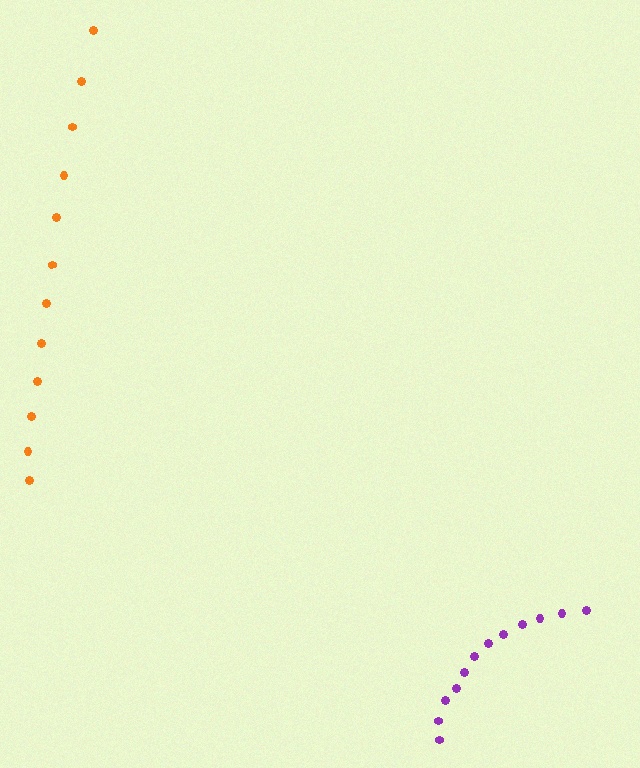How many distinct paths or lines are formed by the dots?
There are 2 distinct paths.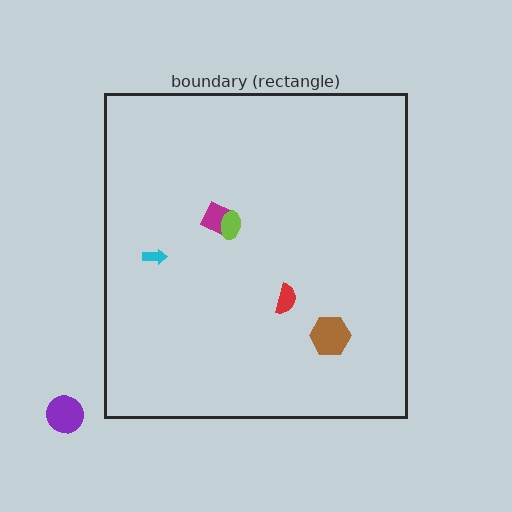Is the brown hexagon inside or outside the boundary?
Inside.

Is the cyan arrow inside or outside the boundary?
Inside.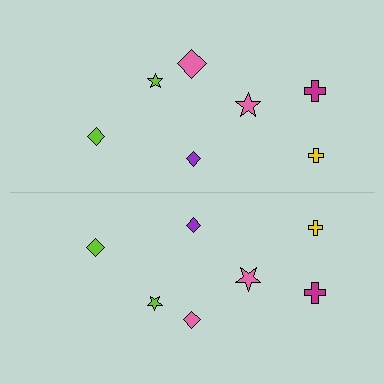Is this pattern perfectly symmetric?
No, the pattern is not perfectly symmetric. The pink diamond on the bottom side has a different size than its mirror counterpart.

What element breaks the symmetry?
The pink diamond on the bottom side has a different size than its mirror counterpart.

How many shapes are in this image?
There are 14 shapes in this image.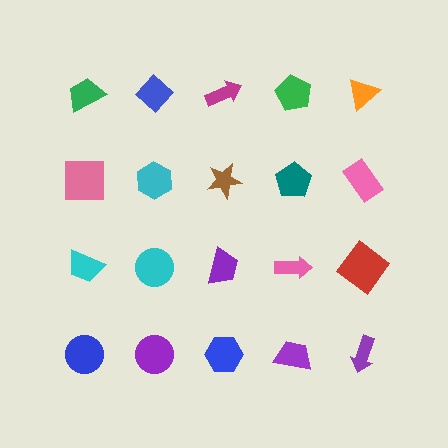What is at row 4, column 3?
A blue hexagon.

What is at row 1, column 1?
A green trapezoid.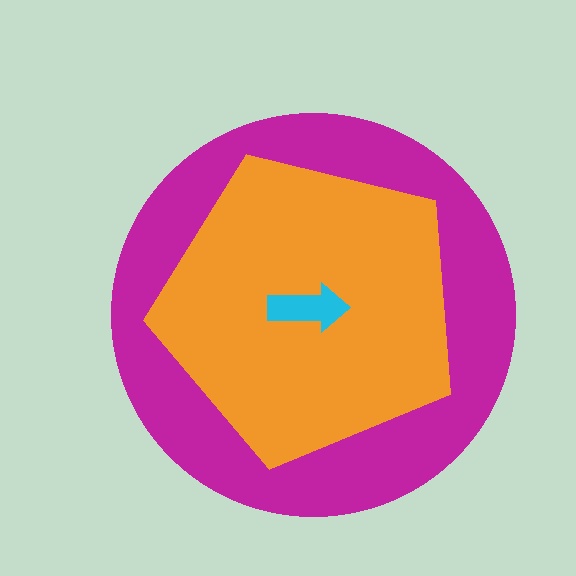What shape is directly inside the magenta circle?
The orange pentagon.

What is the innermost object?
The cyan arrow.